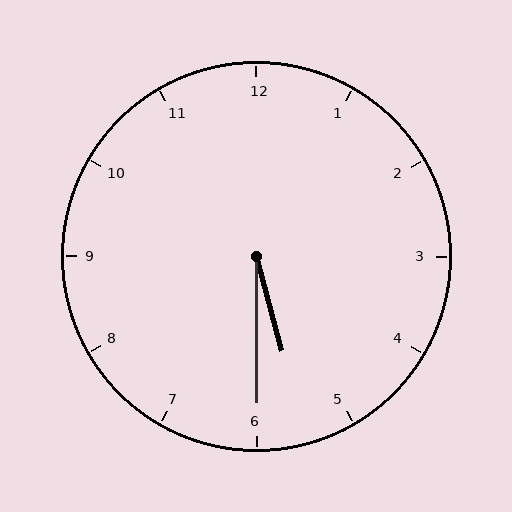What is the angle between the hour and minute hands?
Approximately 15 degrees.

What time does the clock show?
5:30.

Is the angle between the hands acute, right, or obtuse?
It is acute.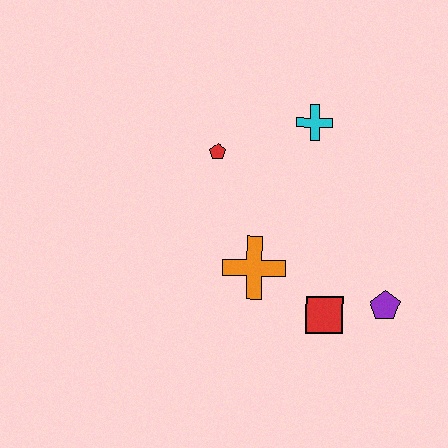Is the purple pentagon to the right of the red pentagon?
Yes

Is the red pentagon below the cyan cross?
Yes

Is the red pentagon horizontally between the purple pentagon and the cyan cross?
No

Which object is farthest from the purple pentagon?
The red pentagon is farthest from the purple pentagon.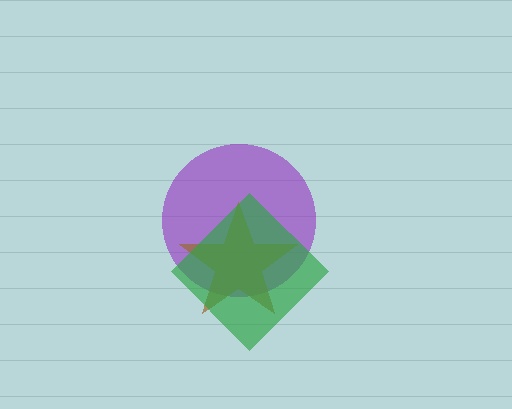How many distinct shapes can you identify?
There are 3 distinct shapes: a purple circle, a brown star, a green diamond.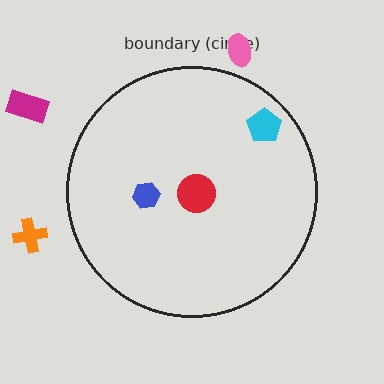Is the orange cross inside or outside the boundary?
Outside.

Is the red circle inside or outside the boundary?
Inside.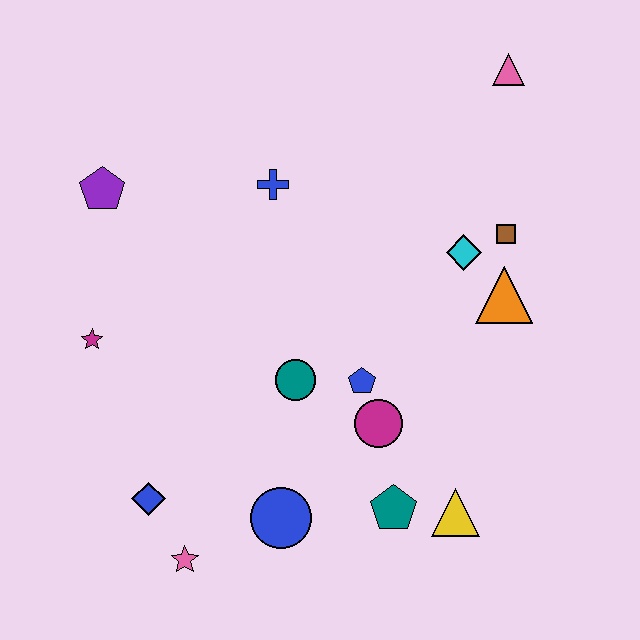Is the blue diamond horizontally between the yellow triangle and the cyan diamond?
No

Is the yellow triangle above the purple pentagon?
No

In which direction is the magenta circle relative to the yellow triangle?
The magenta circle is above the yellow triangle.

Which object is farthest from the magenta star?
The pink triangle is farthest from the magenta star.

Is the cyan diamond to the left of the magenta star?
No